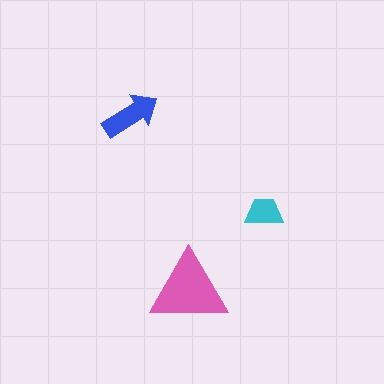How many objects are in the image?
There are 3 objects in the image.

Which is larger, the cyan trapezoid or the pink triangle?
The pink triangle.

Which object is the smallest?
The cyan trapezoid.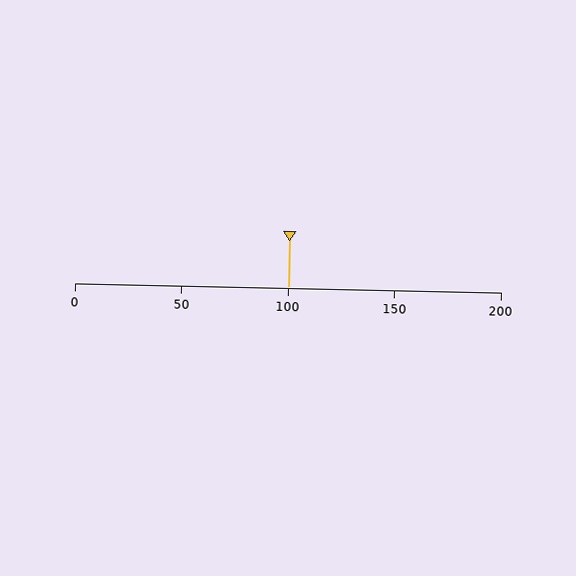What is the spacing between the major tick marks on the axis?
The major ticks are spaced 50 apart.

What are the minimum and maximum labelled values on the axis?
The axis runs from 0 to 200.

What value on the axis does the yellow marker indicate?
The marker indicates approximately 100.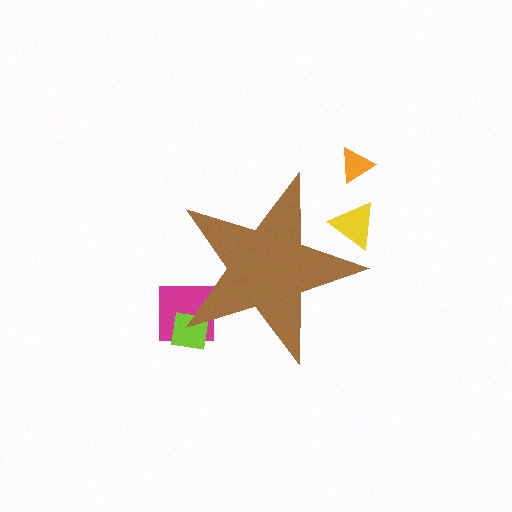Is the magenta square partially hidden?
Yes, the magenta square is partially hidden behind the brown star.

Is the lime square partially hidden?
Yes, the lime square is partially hidden behind the brown star.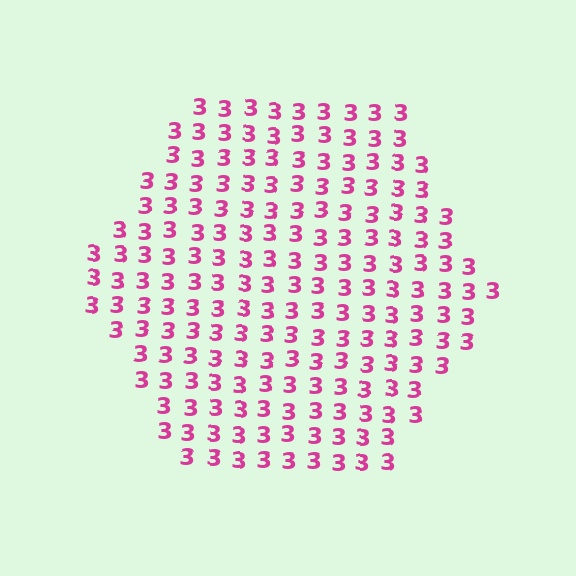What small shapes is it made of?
It is made of small digit 3's.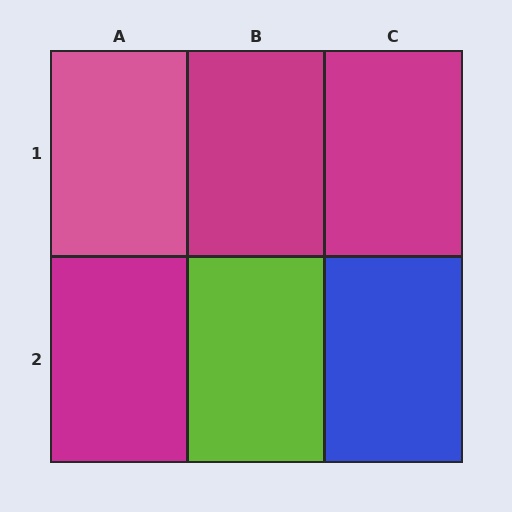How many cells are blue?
1 cell is blue.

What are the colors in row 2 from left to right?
Magenta, lime, blue.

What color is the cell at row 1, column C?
Magenta.